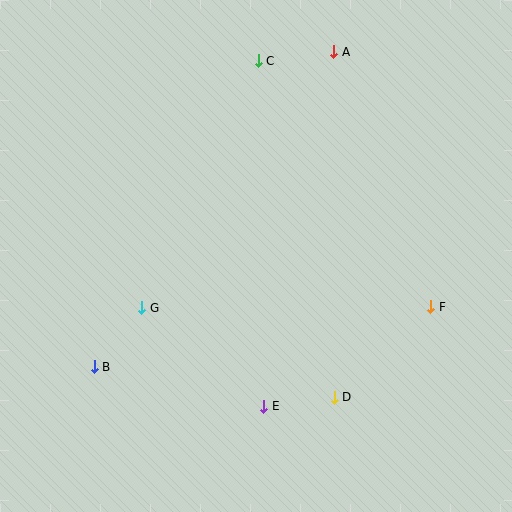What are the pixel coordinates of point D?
Point D is at (334, 397).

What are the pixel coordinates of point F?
Point F is at (431, 307).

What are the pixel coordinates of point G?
Point G is at (142, 308).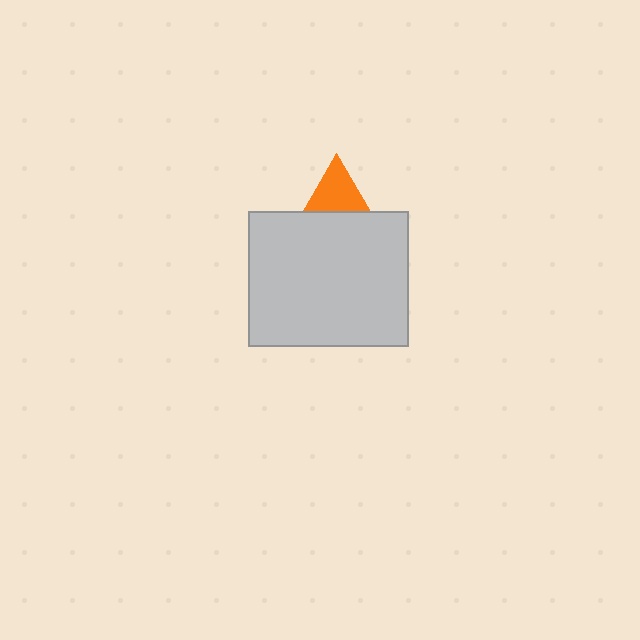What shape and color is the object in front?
The object in front is a light gray rectangle.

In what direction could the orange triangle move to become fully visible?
The orange triangle could move up. That would shift it out from behind the light gray rectangle entirely.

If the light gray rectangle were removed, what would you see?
You would see the complete orange triangle.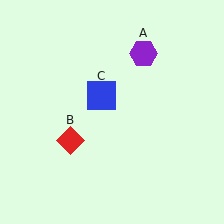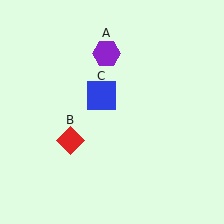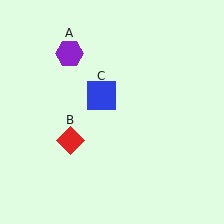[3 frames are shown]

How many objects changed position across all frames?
1 object changed position: purple hexagon (object A).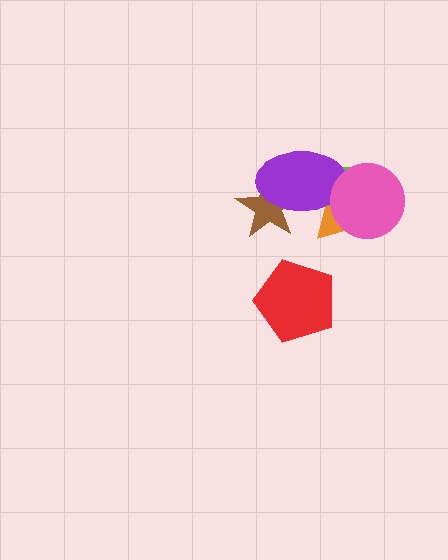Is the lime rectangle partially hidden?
Yes, it is partially covered by another shape.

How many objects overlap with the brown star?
1 object overlaps with the brown star.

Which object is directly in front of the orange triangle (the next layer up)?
The lime rectangle is directly in front of the orange triangle.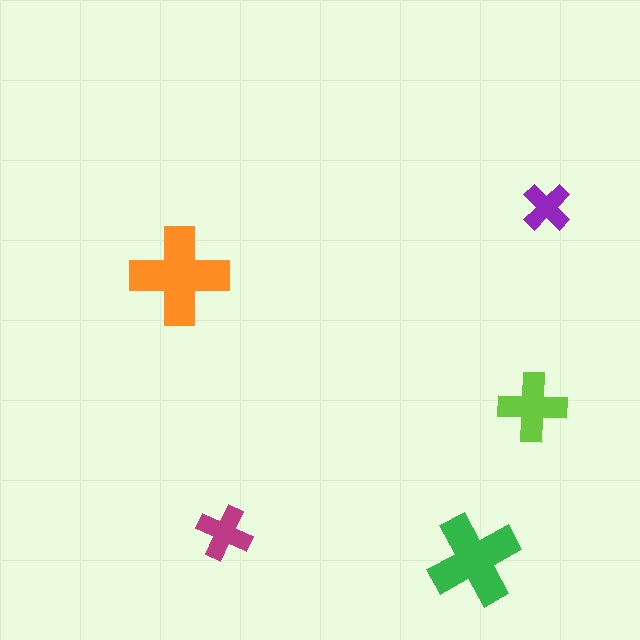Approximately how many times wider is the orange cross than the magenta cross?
About 2 times wider.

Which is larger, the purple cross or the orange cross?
The orange one.